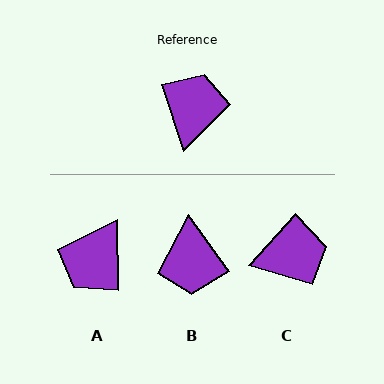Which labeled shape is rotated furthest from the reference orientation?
A, about 162 degrees away.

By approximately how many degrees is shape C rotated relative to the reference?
Approximately 61 degrees clockwise.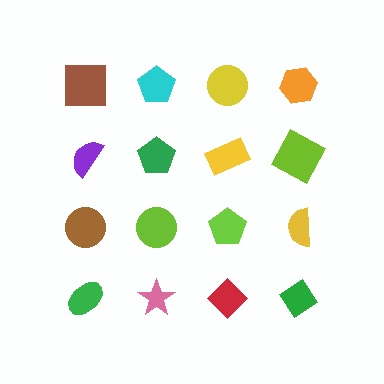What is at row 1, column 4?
An orange hexagon.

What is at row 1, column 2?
A cyan pentagon.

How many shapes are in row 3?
4 shapes.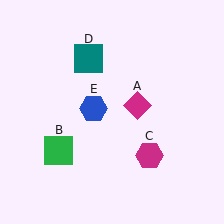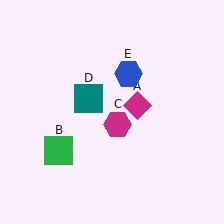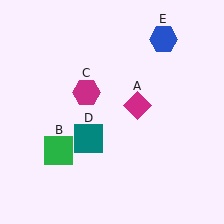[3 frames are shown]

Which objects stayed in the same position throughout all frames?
Magenta diamond (object A) and green square (object B) remained stationary.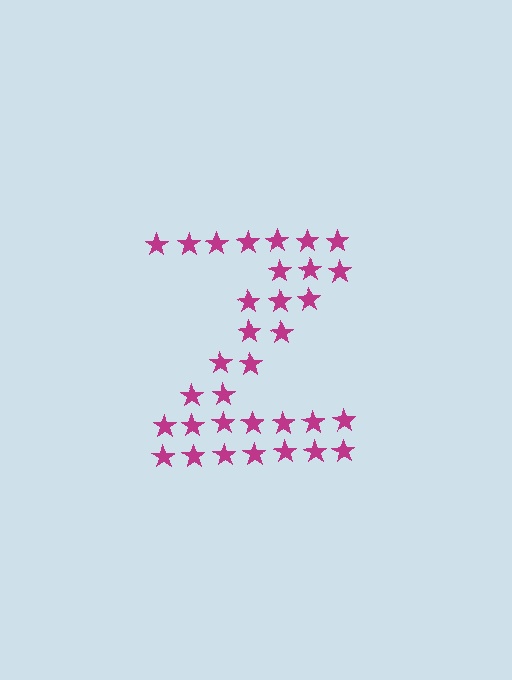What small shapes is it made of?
It is made of small stars.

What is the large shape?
The large shape is the letter Z.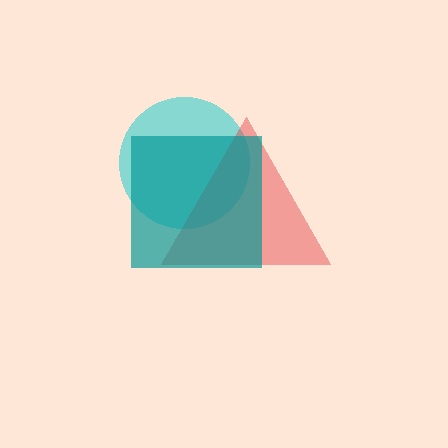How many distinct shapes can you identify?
There are 3 distinct shapes: a cyan circle, a red triangle, a teal square.